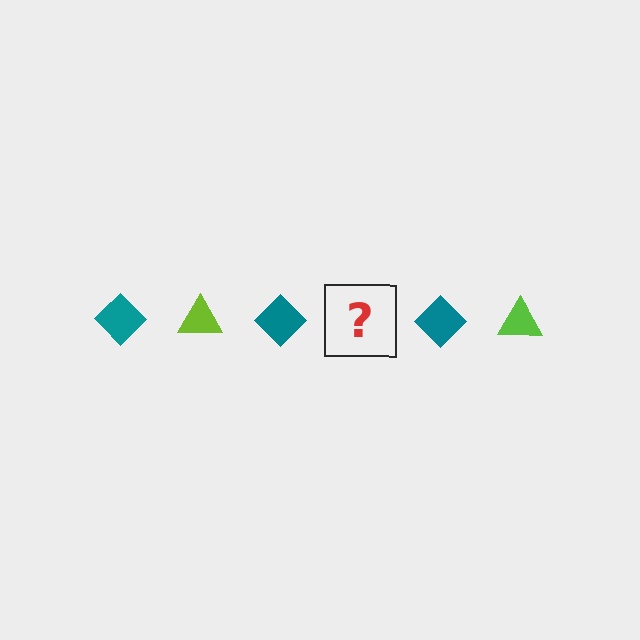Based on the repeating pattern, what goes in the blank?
The blank should be a lime triangle.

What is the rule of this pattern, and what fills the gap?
The rule is that the pattern alternates between teal diamond and lime triangle. The gap should be filled with a lime triangle.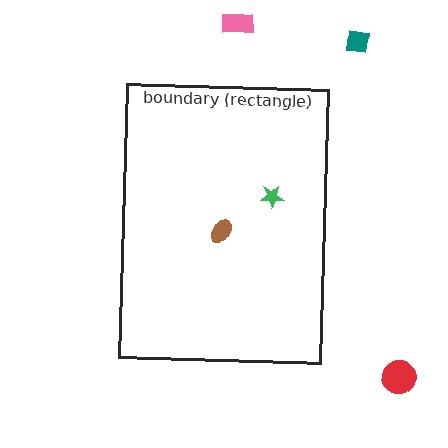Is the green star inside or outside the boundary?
Inside.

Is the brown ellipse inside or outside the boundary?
Inside.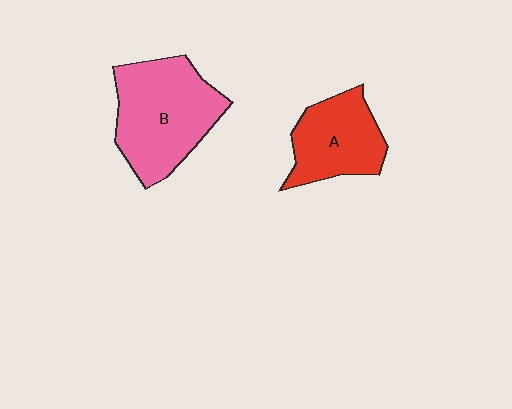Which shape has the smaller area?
Shape A (red).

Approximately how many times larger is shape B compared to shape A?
Approximately 1.5 times.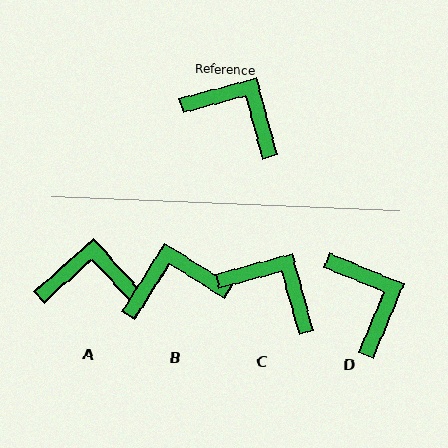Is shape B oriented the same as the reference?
No, it is off by about 43 degrees.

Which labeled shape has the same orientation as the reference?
C.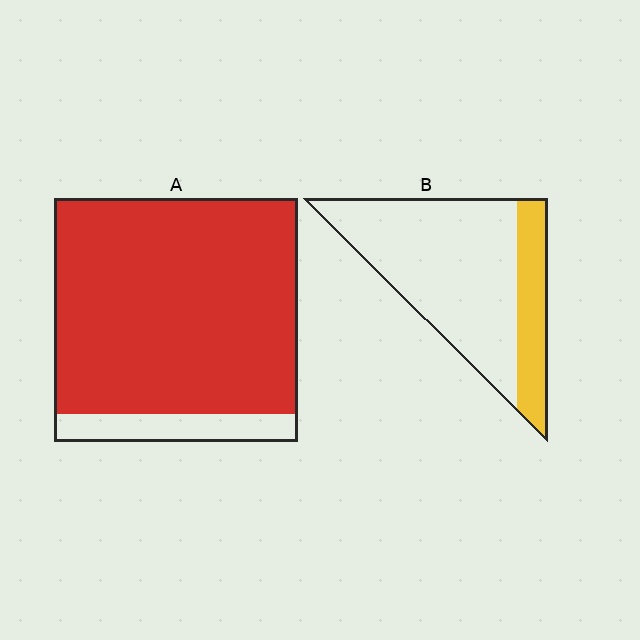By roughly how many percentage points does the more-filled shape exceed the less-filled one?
By roughly 65 percentage points (A over B).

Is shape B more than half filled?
No.